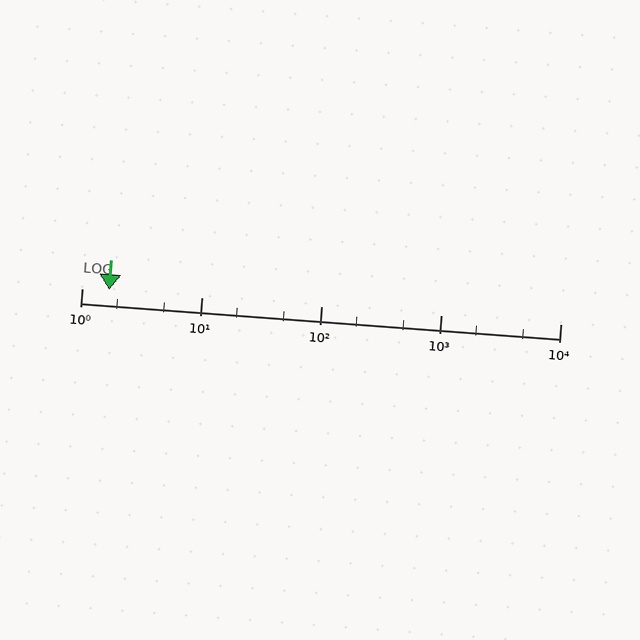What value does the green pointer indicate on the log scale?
The pointer indicates approximately 1.7.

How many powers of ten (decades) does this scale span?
The scale spans 4 decades, from 1 to 10000.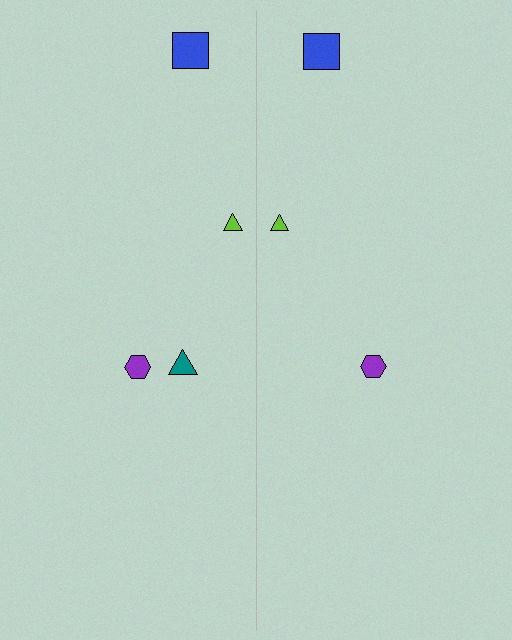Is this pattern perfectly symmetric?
No, the pattern is not perfectly symmetric. A teal triangle is missing from the right side.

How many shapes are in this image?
There are 7 shapes in this image.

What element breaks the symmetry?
A teal triangle is missing from the right side.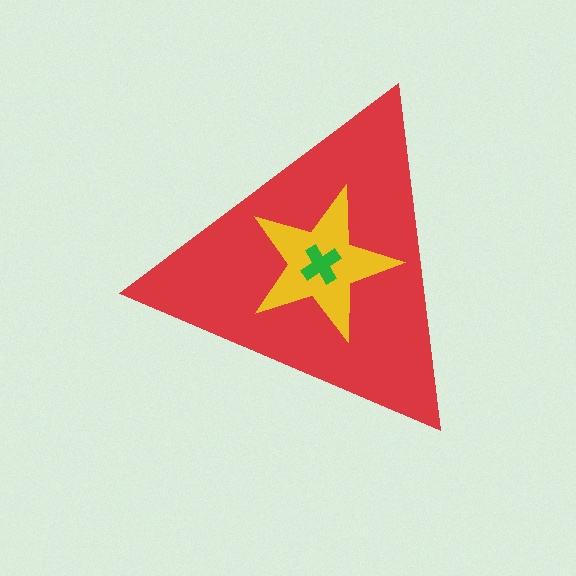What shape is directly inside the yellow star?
The green cross.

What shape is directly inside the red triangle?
The yellow star.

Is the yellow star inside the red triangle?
Yes.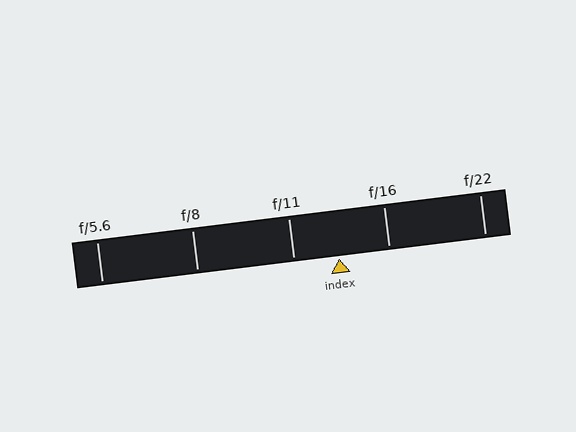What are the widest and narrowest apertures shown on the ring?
The widest aperture shown is f/5.6 and the narrowest is f/22.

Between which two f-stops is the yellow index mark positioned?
The index mark is between f/11 and f/16.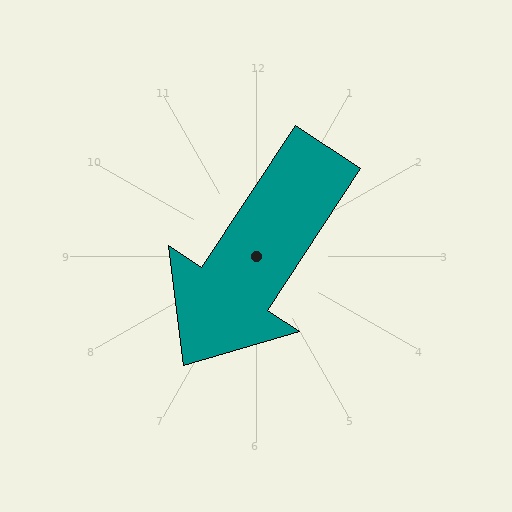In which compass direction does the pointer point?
Southwest.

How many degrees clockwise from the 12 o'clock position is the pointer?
Approximately 213 degrees.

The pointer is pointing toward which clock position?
Roughly 7 o'clock.